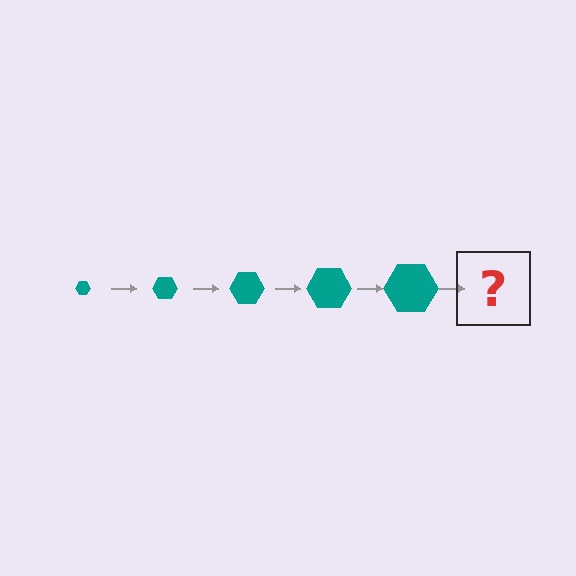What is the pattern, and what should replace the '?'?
The pattern is that the hexagon gets progressively larger each step. The '?' should be a teal hexagon, larger than the previous one.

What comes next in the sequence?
The next element should be a teal hexagon, larger than the previous one.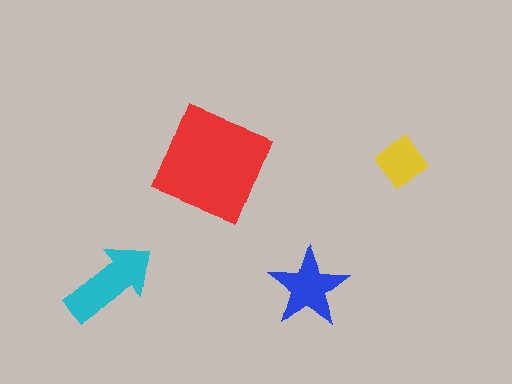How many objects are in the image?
There are 4 objects in the image.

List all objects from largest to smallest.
The red square, the cyan arrow, the blue star, the yellow diamond.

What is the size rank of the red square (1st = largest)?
1st.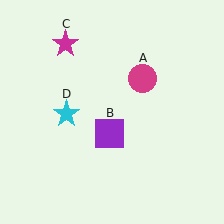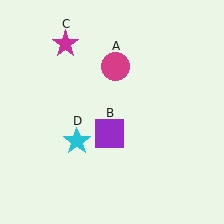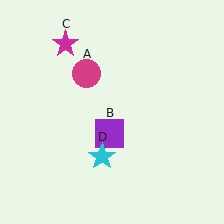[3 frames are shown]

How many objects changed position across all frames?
2 objects changed position: magenta circle (object A), cyan star (object D).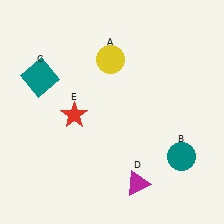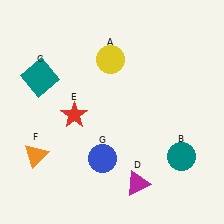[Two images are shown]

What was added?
An orange triangle (F), a blue circle (G) were added in Image 2.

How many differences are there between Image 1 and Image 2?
There are 2 differences between the two images.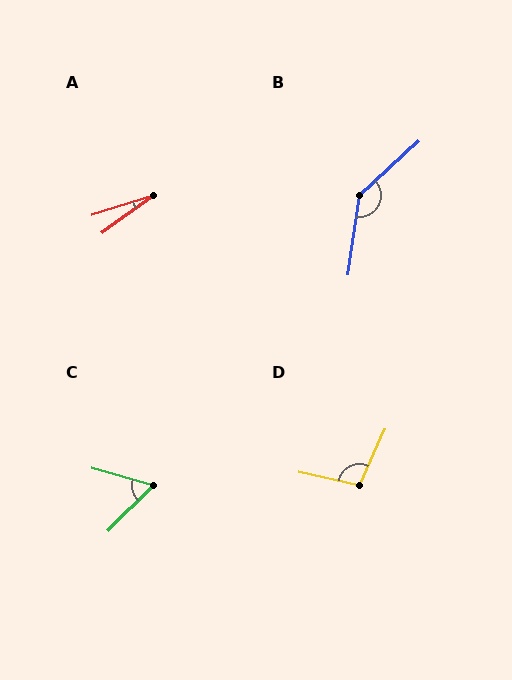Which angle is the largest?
B, at approximately 141 degrees.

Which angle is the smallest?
A, at approximately 19 degrees.